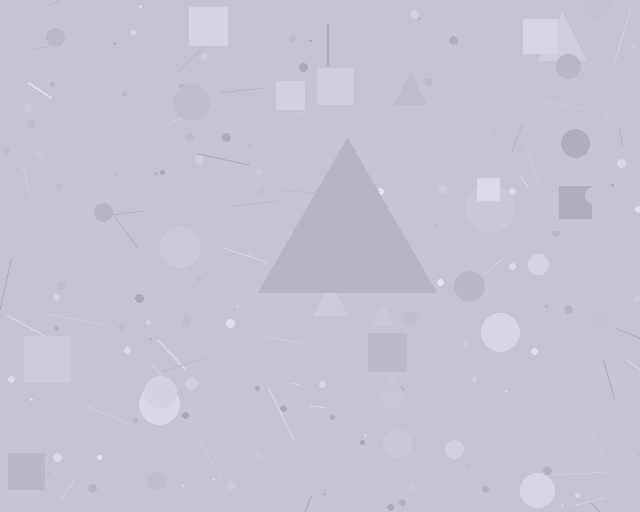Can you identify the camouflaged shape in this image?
The camouflaged shape is a triangle.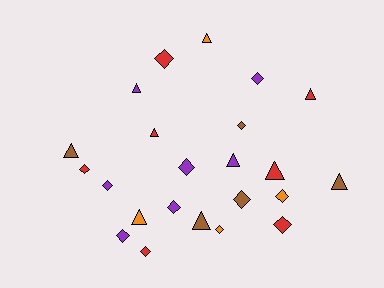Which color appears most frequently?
Purple, with 7 objects.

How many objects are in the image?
There are 23 objects.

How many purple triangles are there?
There are 2 purple triangles.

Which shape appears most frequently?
Diamond, with 13 objects.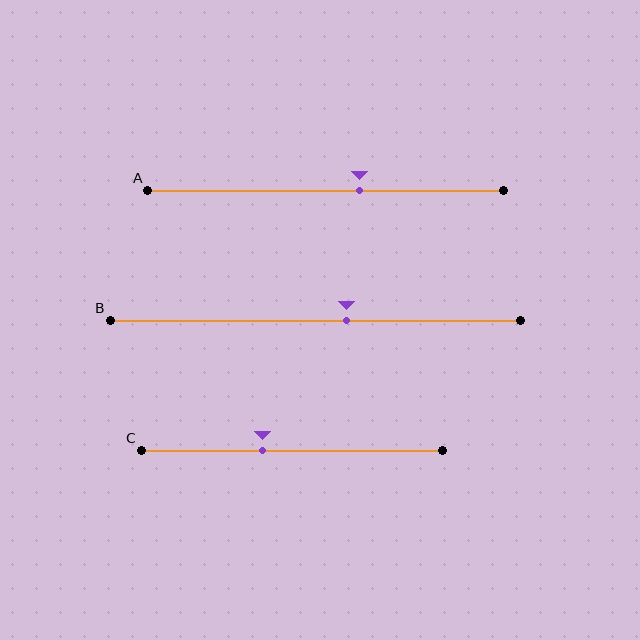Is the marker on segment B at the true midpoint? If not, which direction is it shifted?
No, the marker on segment B is shifted to the right by about 8% of the segment length.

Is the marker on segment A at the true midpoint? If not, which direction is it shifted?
No, the marker on segment A is shifted to the right by about 10% of the segment length.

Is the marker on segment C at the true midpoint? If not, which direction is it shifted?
No, the marker on segment C is shifted to the left by about 10% of the segment length.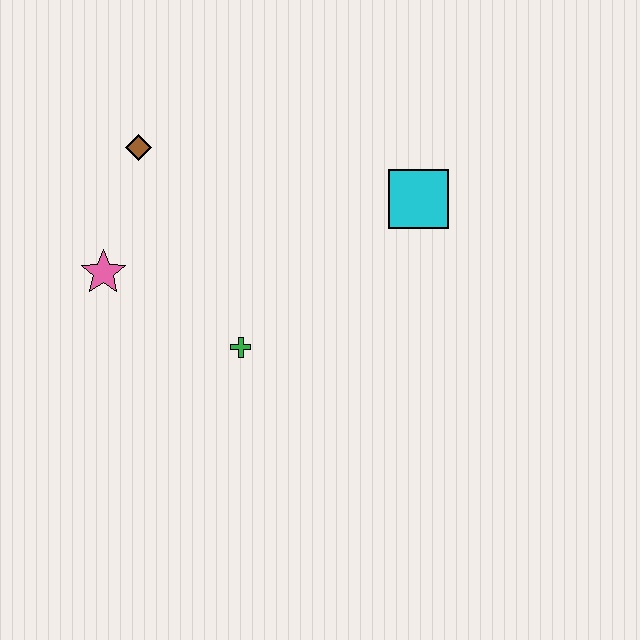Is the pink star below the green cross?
No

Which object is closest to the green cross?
The pink star is closest to the green cross.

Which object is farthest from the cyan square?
The pink star is farthest from the cyan square.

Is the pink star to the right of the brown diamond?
No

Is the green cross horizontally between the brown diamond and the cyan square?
Yes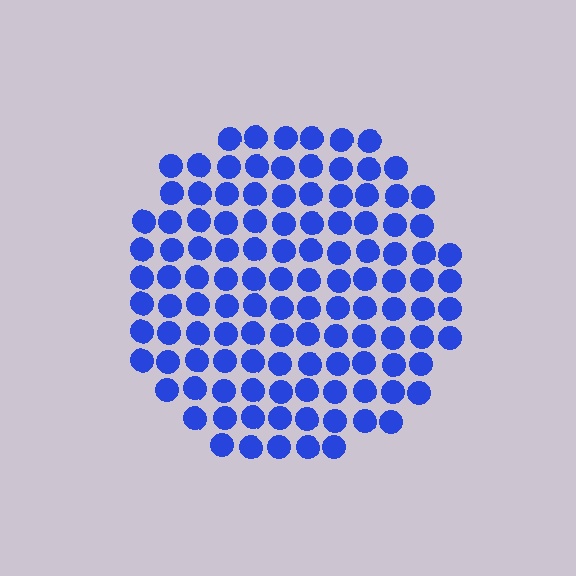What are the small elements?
The small elements are circles.